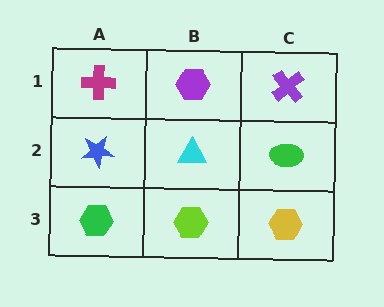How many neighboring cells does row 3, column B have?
3.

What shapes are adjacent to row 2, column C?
A purple cross (row 1, column C), a yellow hexagon (row 3, column C), a cyan triangle (row 2, column B).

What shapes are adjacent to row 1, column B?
A cyan triangle (row 2, column B), a magenta cross (row 1, column A), a purple cross (row 1, column C).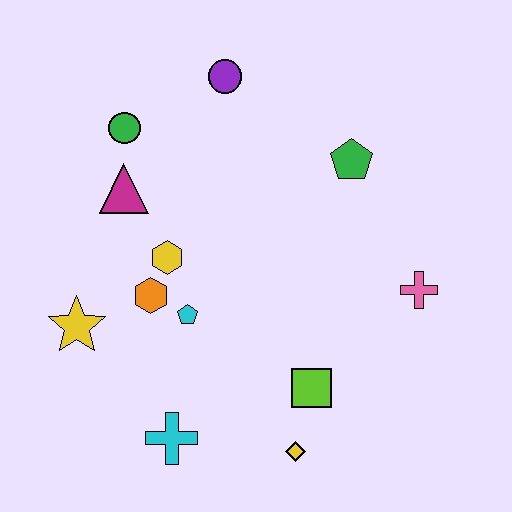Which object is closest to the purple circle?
The green circle is closest to the purple circle.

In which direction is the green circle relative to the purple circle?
The green circle is to the left of the purple circle.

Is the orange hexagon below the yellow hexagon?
Yes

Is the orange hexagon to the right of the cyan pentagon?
No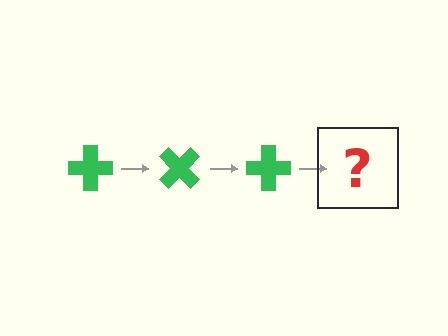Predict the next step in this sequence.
The next step is a green cross rotated 135 degrees.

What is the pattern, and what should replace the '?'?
The pattern is that the cross rotates 45 degrees each step. The '?' should be a green cross rotated 135 degrees.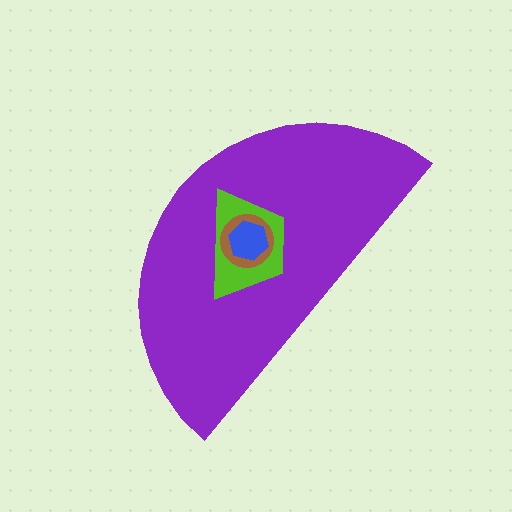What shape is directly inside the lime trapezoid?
The brown circle.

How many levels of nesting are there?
4.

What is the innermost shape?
The blue hexagon.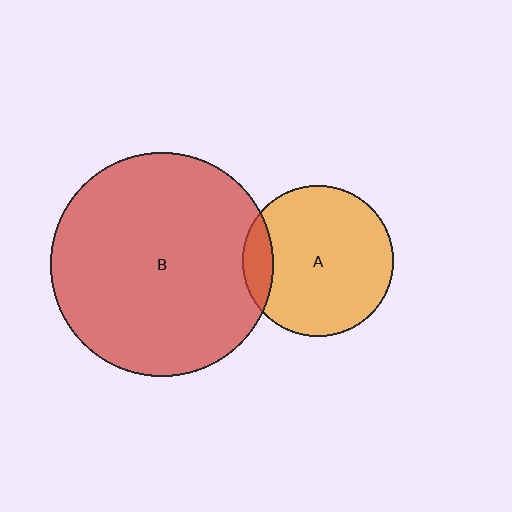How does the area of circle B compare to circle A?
Approximately 2.2 times.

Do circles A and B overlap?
Yes.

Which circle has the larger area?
Circle B (red).